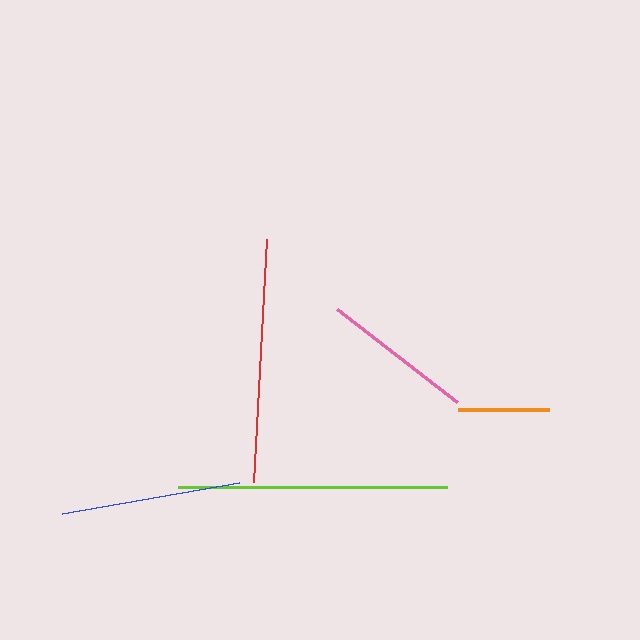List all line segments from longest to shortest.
From longest to shortest: lime, red, blue, pink, orange.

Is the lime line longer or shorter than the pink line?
The lime line is longer than the pink line.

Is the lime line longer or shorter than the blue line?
The lime line is longer than the blue line.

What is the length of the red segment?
The red segment is approximately 243 pixels long.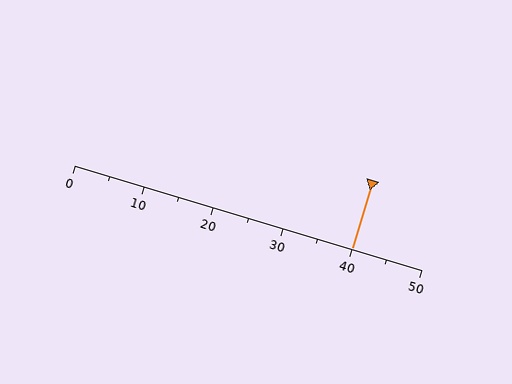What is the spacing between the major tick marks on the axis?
The major ticks are spaced 10 apart.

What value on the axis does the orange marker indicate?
The marker indicates approximately 40.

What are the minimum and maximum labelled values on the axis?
The axis runs from 0 to 50.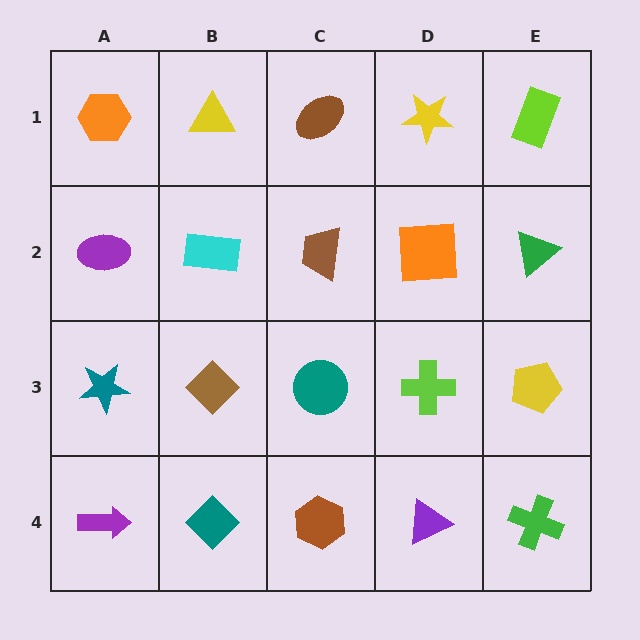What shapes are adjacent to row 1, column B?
A cyan rectangle (row 2, column B), an orange hexagon (row 1, column A), a brown ellipse (row 1, column C).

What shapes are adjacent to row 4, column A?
A teal star (row 3, column A), a teal diamond (row 4, column B).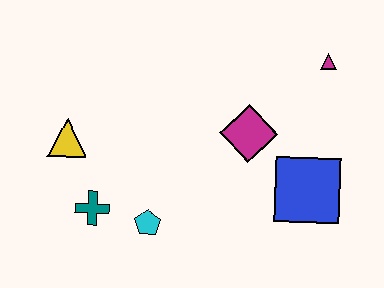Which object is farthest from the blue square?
The yellow triangle is farthest from the blue square.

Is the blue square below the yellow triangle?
Yes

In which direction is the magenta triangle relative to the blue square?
The magenta triangle is above the blue square.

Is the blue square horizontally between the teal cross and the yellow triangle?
No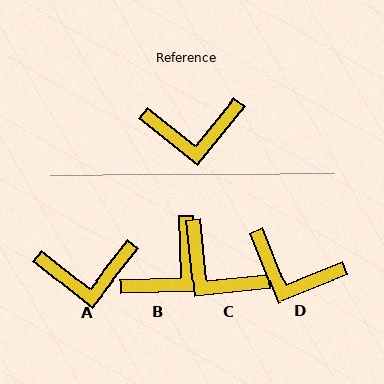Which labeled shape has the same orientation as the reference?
A.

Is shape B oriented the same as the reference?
No, it is off by about 41 degrees.